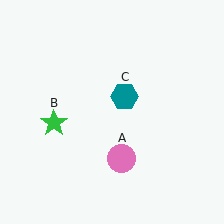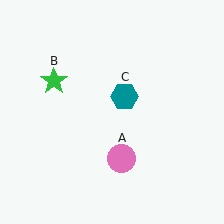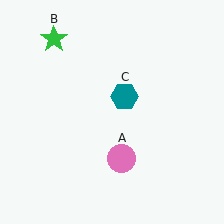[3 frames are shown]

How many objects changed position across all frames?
1 object changed position: green star (object B).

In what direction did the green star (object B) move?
The green star (object B) moved up.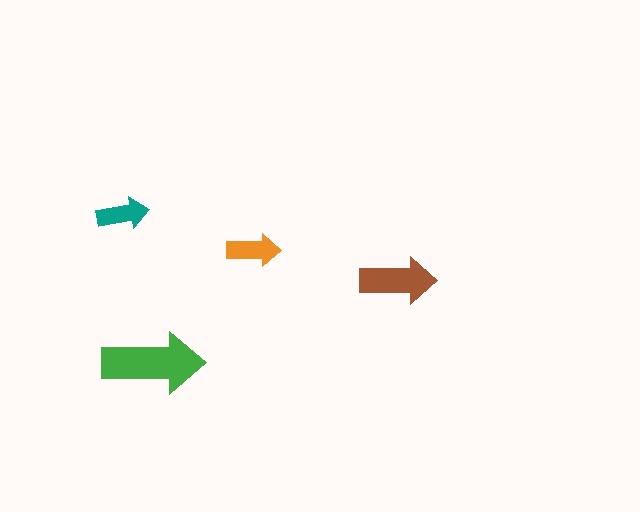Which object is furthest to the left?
The teal arrow is leftmost.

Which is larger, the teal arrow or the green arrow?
The green one.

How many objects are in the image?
There are 4 objects in the image.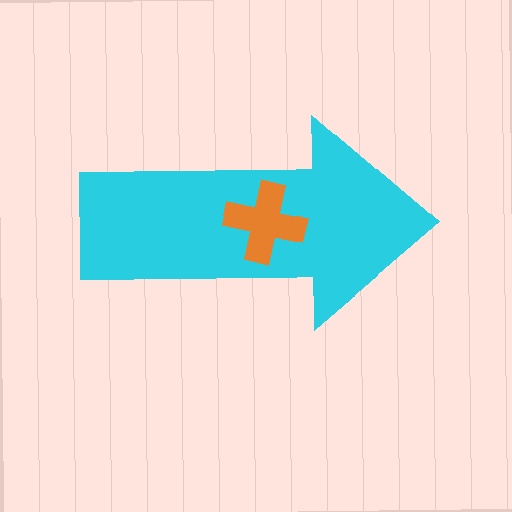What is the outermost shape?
The cyan arrow.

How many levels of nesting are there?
2.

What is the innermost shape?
The orange cross.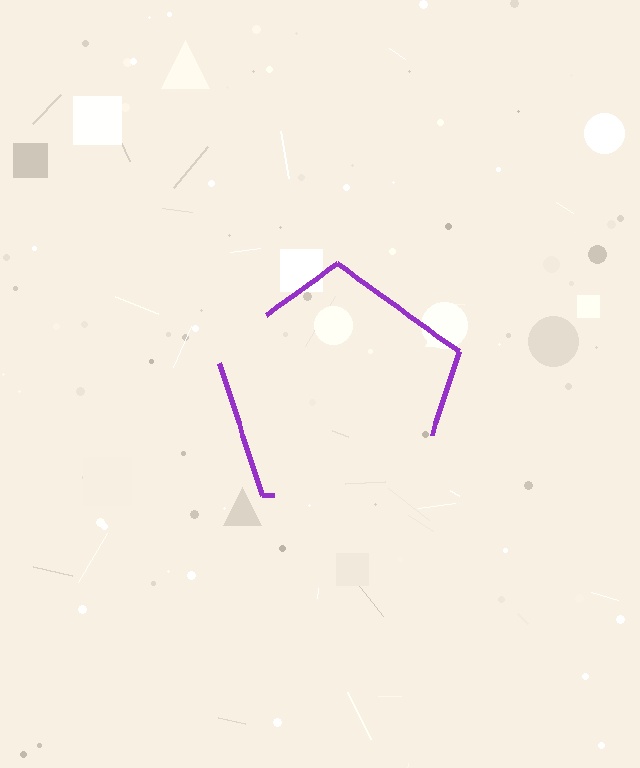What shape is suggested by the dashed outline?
The dashed outline suggests a pentagon.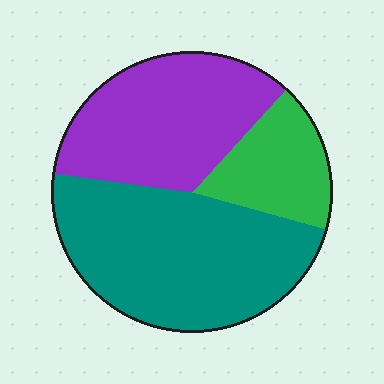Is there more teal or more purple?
Teal.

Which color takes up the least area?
Green, at roughly 15%.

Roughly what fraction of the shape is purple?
Purple takes up about one third (1/3) of the shape.